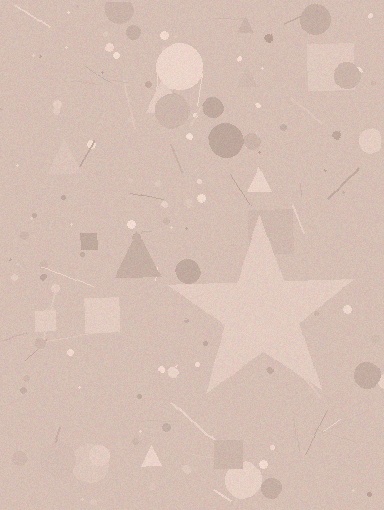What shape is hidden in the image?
A star is hidden in the image.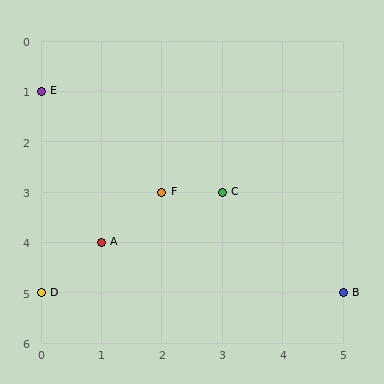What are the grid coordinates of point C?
Point C is at grid coordinates (3, 3).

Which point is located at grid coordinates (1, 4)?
Point A is at (1, 4).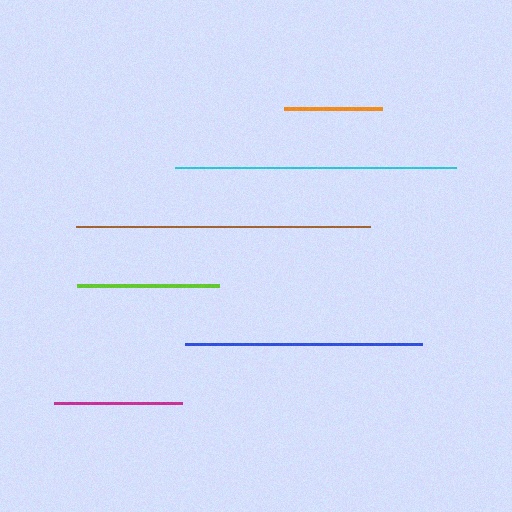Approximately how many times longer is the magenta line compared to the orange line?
The magenta line is approximately 1.3 times the length of the orange line.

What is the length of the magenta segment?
The magenta segment is approximately 128 pixels long.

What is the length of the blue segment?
The blue segment is approximately 236 pixels long.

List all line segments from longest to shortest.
From longest to shortest: brown, cyan, blue, lime, magenta, orange.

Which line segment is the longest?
The brown line is the longest at approximately 295 pixels.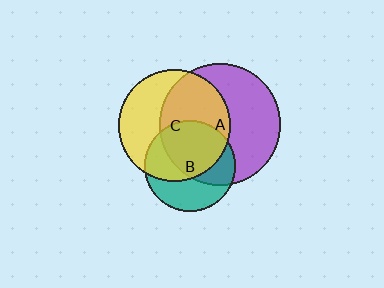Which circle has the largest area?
Circle A (purple).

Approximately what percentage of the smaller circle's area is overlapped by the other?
Approximately 60%.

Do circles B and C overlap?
Yes.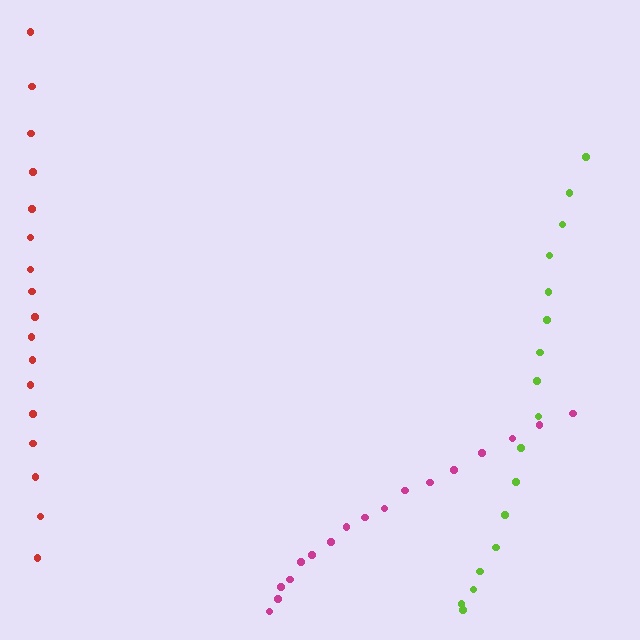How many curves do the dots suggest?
There are 3 distinct paths.